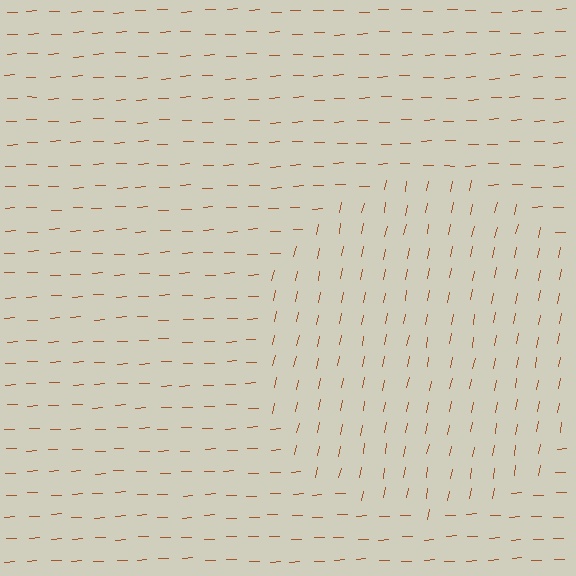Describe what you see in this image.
The image is filled with small brown line segments. A circle region in the image has lines oriented differently from the surrounding lines, creating a visible texture boundary.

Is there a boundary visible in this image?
Yes, there is a texture boundary formed by a change in line orientation.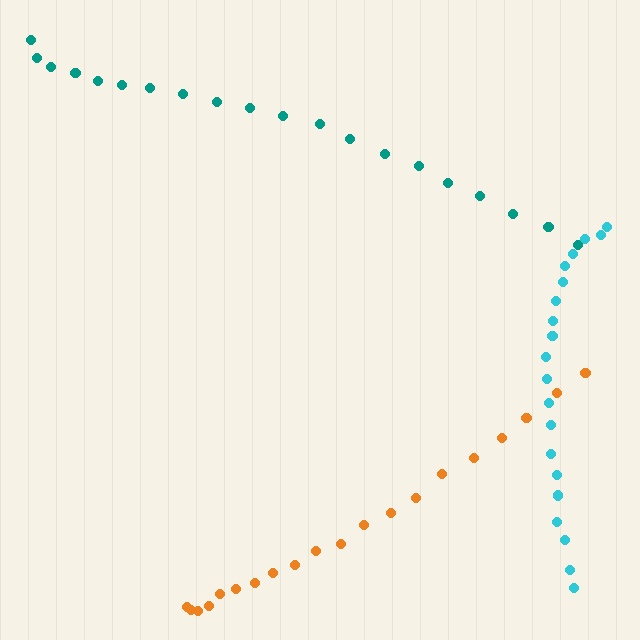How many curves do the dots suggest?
There are 3 distinct paths.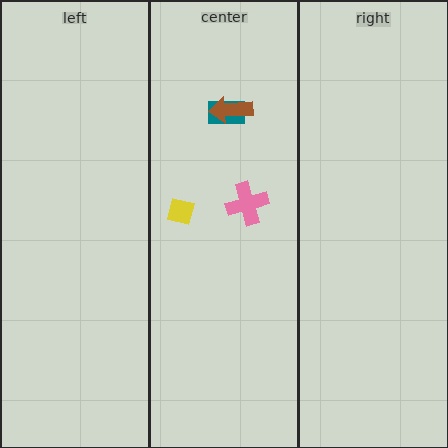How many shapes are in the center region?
4.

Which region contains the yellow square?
The center region.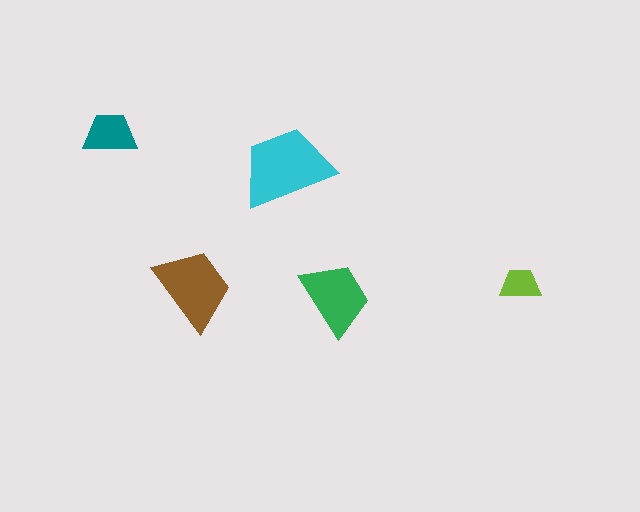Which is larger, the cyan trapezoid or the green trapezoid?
The cyan one.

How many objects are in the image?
There are 5 objects in the image.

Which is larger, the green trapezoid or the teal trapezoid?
The green one.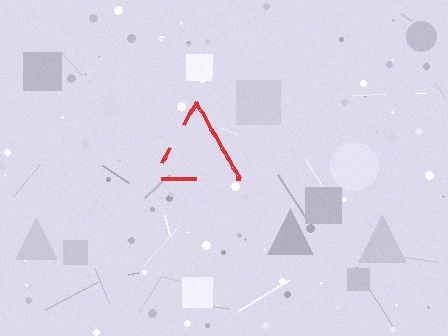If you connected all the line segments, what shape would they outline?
They would outline a triangle.